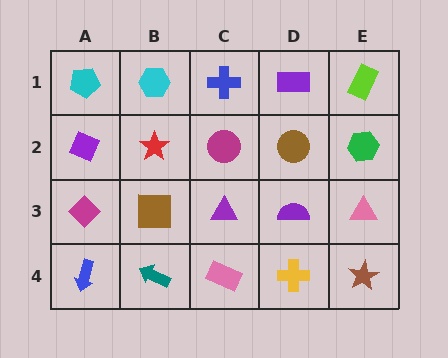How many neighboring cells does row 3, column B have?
4.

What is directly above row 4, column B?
A brown square.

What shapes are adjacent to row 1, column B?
A red star (row 2, column B), a cyan pentagon (row 1, column A), a blue cross (row 1, column C).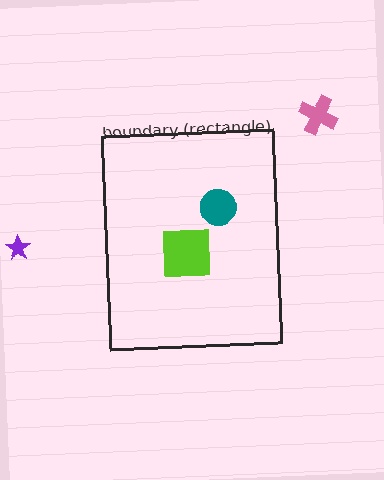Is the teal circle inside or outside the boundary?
Inside.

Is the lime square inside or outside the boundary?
Inside.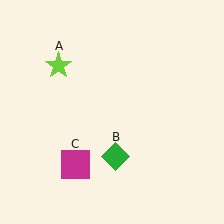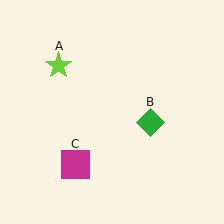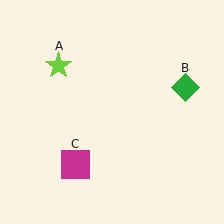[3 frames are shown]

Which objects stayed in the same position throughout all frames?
Lime star (object A) and magenta square (object C) remained stationary.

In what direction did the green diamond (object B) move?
The green diamond (object B) moved up and to the right.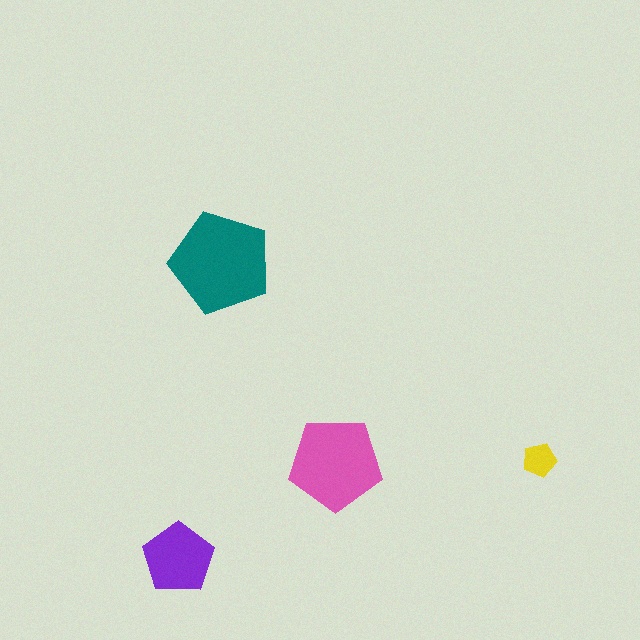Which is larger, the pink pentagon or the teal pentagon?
The teal one.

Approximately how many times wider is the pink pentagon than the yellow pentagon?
About 2.5 times wider.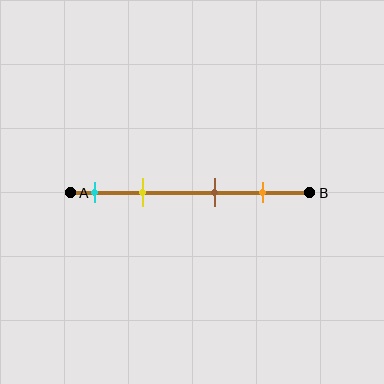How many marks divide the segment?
There are 4 marks dividing the segment.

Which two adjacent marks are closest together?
The cyan and yellow marks are the closest adjacent pair.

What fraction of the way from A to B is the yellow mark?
The yellow mark is approximately 30% (0.3) of the way from A to B.